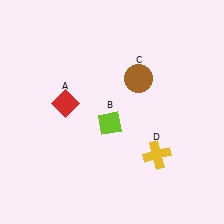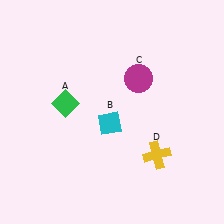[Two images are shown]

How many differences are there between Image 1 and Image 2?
There are 3 differences between the two images.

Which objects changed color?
A changed from red to green. B changed from lime to cyan. C changed from brown to magenta.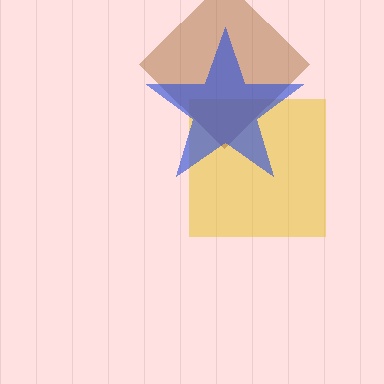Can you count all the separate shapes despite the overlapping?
Yes, there are 3 separate shapes.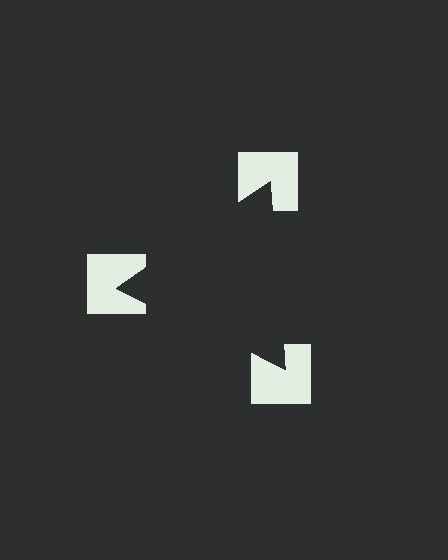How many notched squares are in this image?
There are 3 — one at each vertex of the illusory triangle.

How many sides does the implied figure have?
3 sides.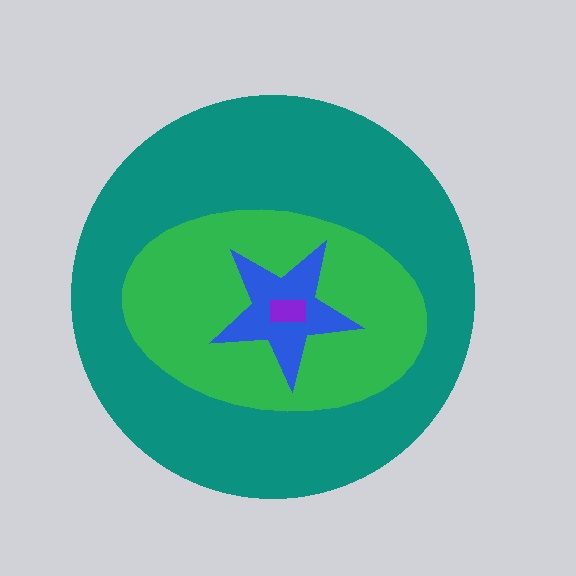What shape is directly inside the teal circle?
The green ellipse.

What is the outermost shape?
The teal circle.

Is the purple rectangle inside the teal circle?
Yes.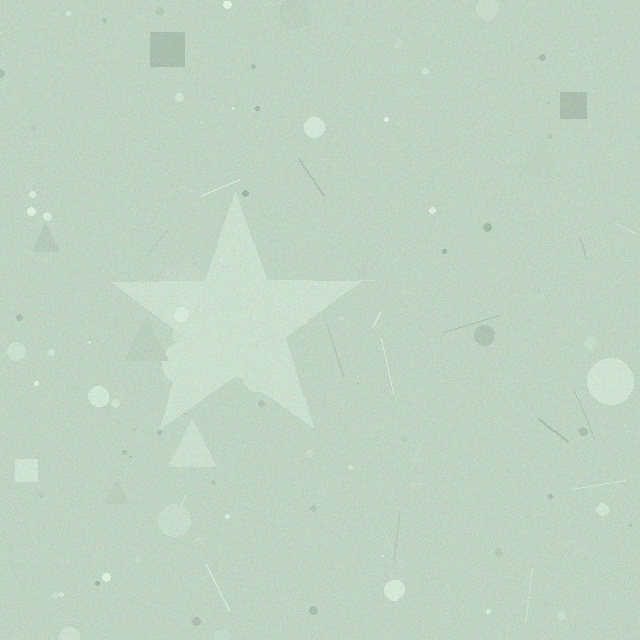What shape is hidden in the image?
A star is hidden in the image.